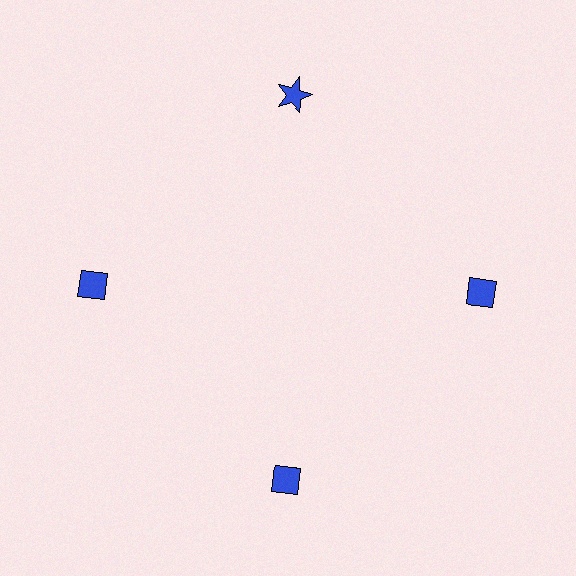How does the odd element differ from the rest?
It has a different shape: star instead of diamond.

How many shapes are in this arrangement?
There are 4 shapes arranged in a ring pattern.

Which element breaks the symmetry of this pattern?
The blue star at roughly the 12 o'clock position breaks the symmetry. All other shapes are blue diamonds.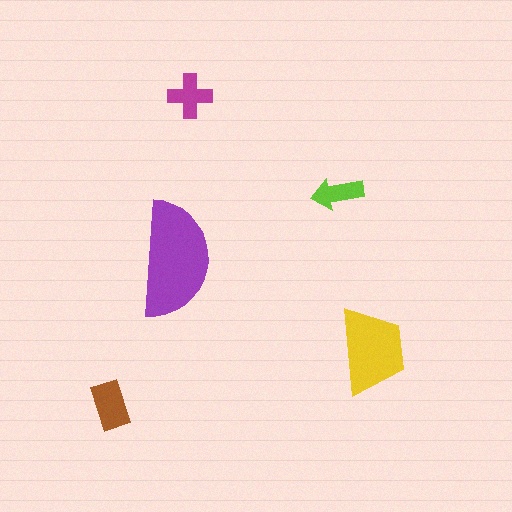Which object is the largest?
The purple semicircle.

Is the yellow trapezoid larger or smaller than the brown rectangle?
Larger.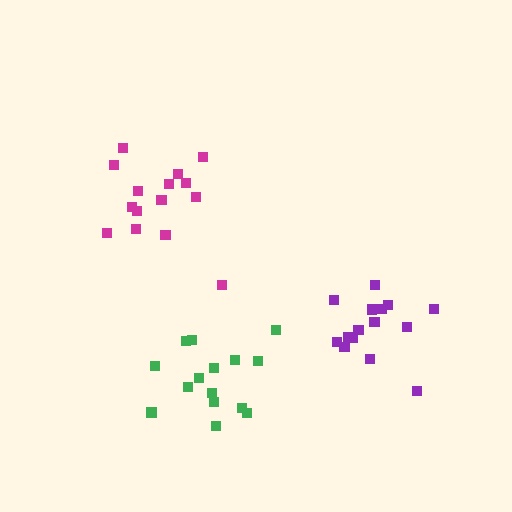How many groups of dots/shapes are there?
There are 3 groups.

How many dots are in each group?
Group 1: 15 dots, Group 2: 15 dots, Group 3: 15 dots (45 total).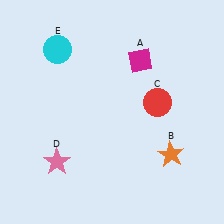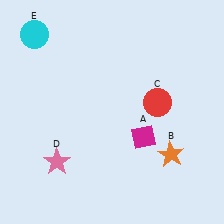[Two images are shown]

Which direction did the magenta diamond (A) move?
The magenta diamond (A) moved down.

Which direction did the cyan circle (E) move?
The cyan circle (E) moved left.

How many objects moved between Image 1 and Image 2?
2 objects moved between the two images.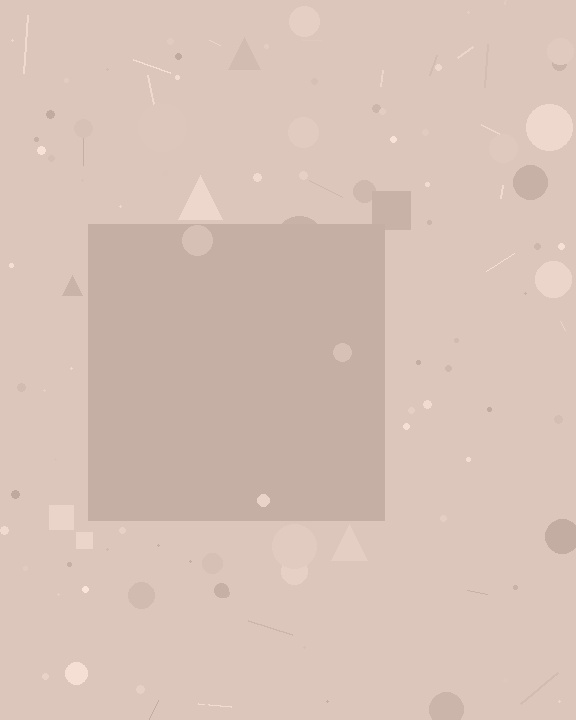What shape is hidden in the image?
A square is hidden in the image.